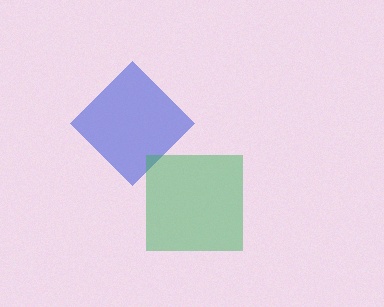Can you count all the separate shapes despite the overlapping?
Yes, there are 2 separate shapes.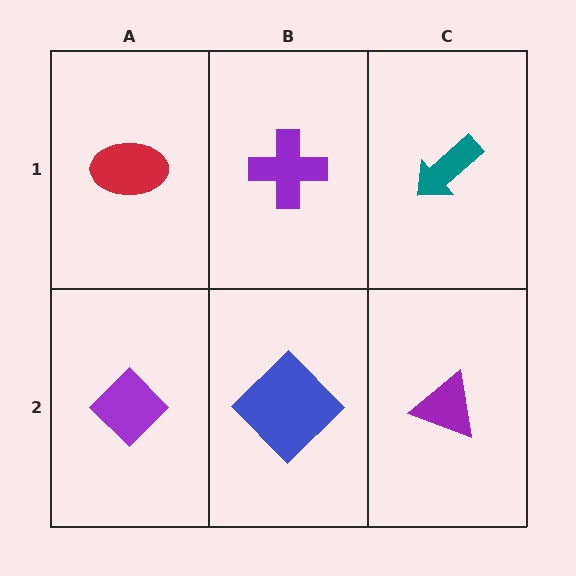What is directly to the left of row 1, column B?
A red ellipse.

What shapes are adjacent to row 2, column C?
A teal arrow (row 1, column C), a blue diamond (row 2, column B).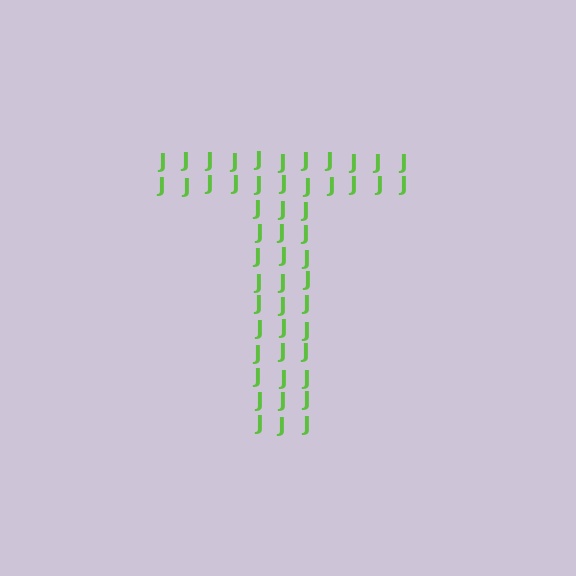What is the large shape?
The large shape is the letter T.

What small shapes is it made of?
It is made of small letter J's.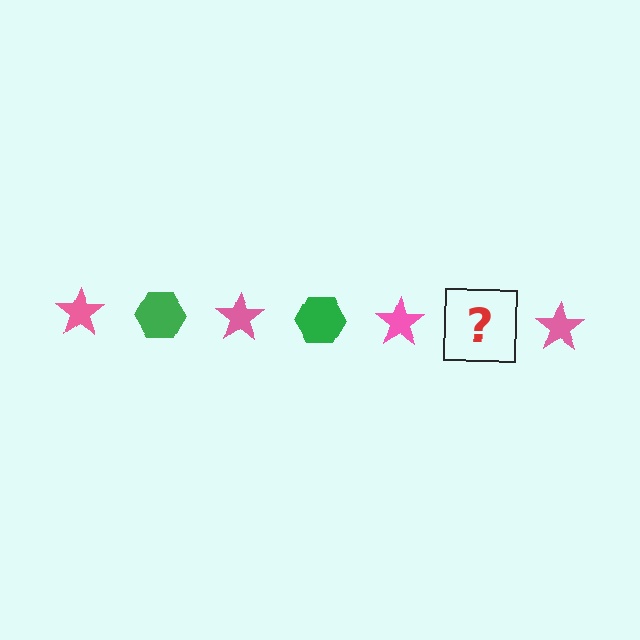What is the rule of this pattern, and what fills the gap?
The rule is that the pattern alternates between pink star and green hexagon. The gap should be filled with a green hexagon.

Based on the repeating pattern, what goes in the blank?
The blank should be a green hexagon.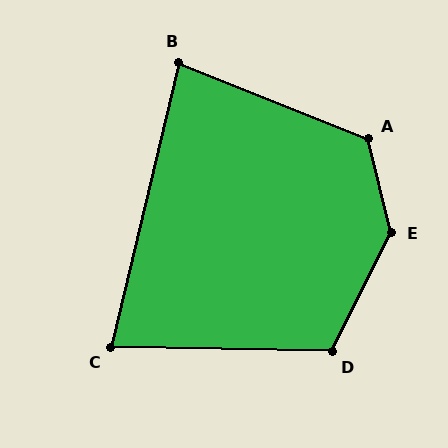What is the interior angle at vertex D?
Approximately 115 degrees (obtuse).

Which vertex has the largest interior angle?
E, at approximately 140 degrees.